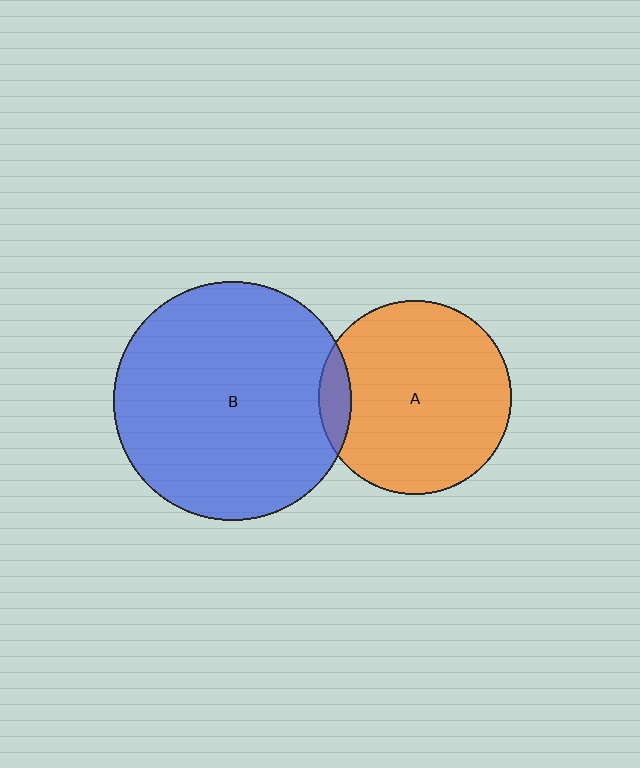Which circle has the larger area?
Circle B (blue).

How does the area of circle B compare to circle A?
Approximately 1.5 times.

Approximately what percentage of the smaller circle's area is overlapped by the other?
Approximately 10%.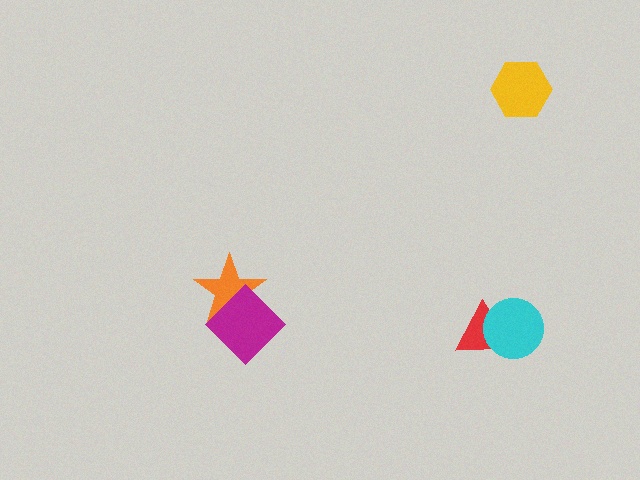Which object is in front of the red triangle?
The cyan circle is in front of the red triangle.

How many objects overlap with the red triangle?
1 object overlaps with the red triangle.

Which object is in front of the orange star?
The magenta diamond is in front of the orange star.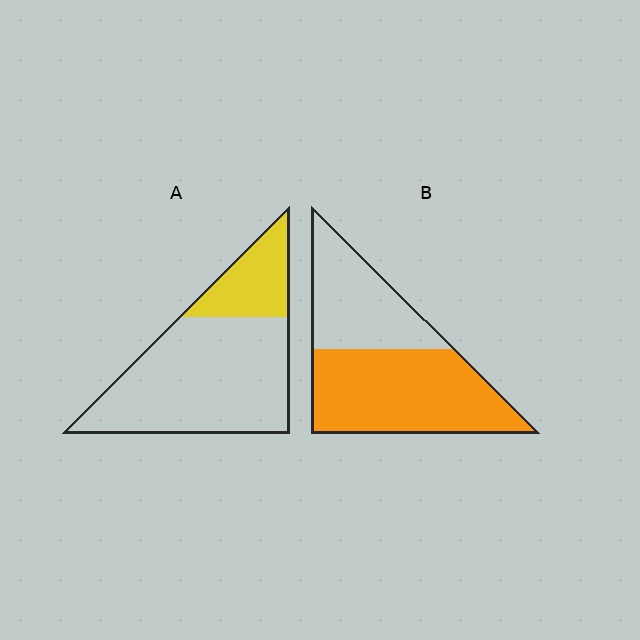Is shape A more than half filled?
No.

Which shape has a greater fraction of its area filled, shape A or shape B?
Shape B.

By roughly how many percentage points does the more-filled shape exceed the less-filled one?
By roughly 35 percentage points (B over A).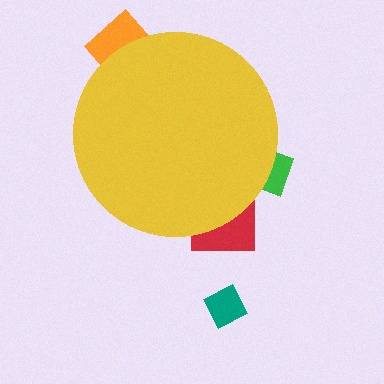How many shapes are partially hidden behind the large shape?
3 shapes are partially hidden.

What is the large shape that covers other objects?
A yellow circle.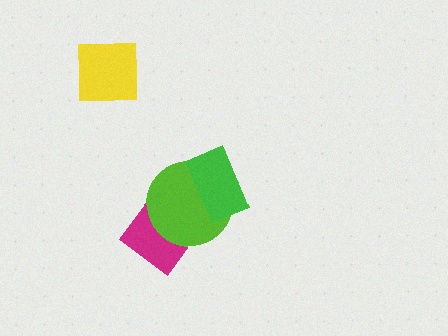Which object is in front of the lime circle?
The green rectangle is in front of the lime circle.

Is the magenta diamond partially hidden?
Yes, it is partially covered by another shape.